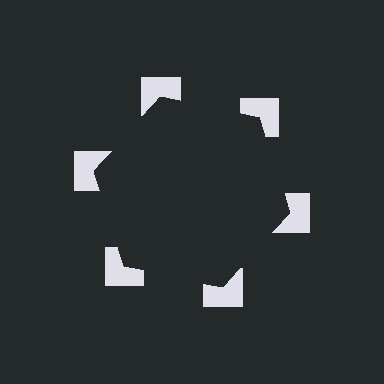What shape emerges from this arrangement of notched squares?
An illusory hexagon — its edges are inferred from the aligned wedge cuts in the notched squares, not physically drawn.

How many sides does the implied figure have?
6 sides.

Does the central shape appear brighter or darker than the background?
It typically appears slightly darker than the background, even though no actual brightness change is drawn.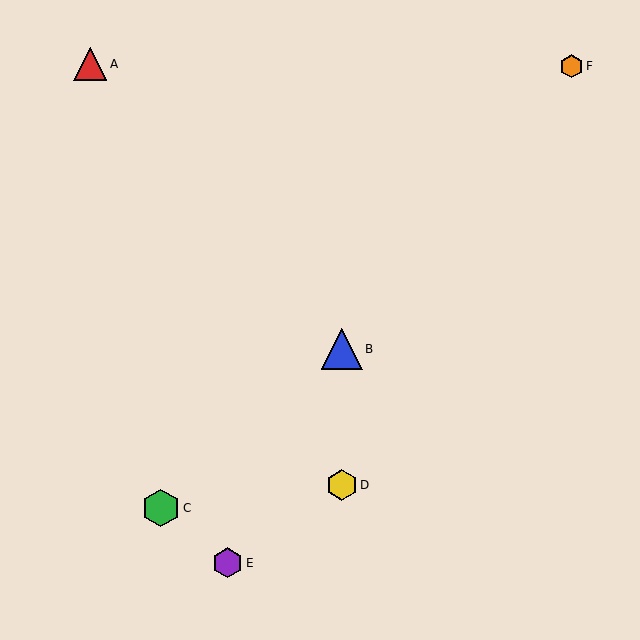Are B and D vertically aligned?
Yes, both are at x≈342.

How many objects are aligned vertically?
2 objects (B, D) are aligned vertically.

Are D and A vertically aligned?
No, D is at x≈342 and A is at x≈90.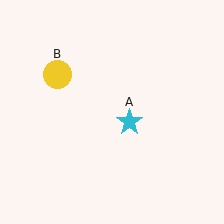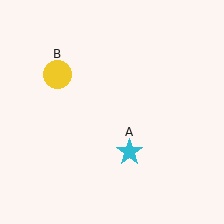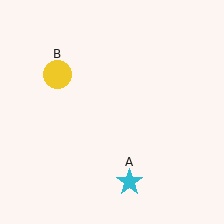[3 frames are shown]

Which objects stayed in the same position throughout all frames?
Yellow circle (object B) remained stationary.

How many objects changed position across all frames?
1 object changed position: cyan star (object A).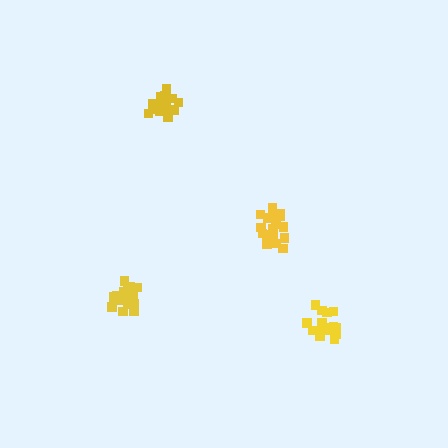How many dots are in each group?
Group 1: 20 dots, Group 2: 17 dots, Group 3: 15 dots, Group 4: 19 dots (71 total).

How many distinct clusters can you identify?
There are 4 distinct clusters.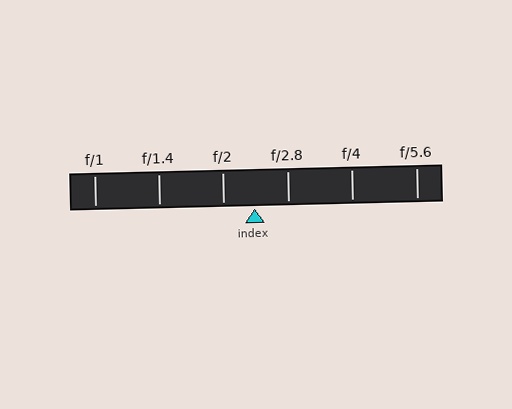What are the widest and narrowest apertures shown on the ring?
The widest aperture shown is f/1 and the narrowest is f/5.6.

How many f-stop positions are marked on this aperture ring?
There are 6 f-stop positions marked.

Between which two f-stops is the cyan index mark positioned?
The index mark is between f/2 and f/2.8.